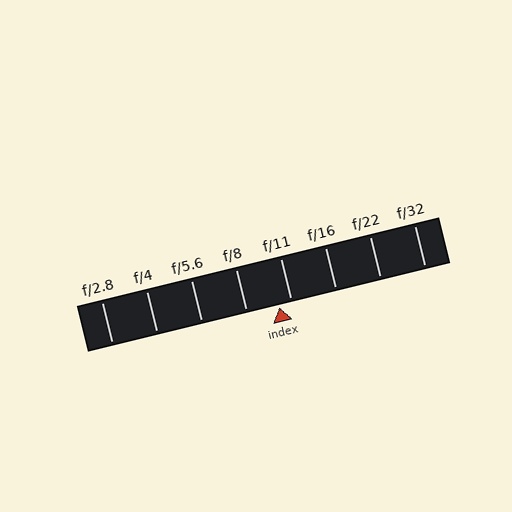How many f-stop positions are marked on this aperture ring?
There are 8 f-stop positions marked.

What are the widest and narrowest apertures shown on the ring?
The widest aperture shown is f/2.8 and the narrowest is f/32.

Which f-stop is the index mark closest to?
The index mark is closest to f/11.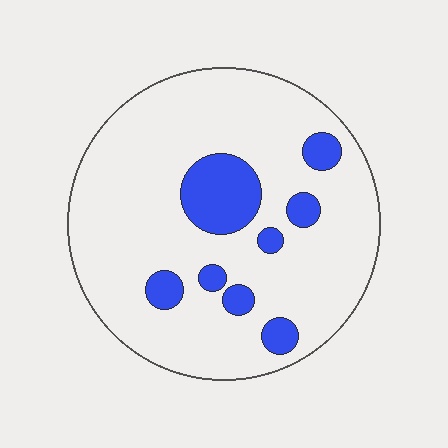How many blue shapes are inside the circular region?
8.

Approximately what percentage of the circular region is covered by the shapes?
Approximately 15%.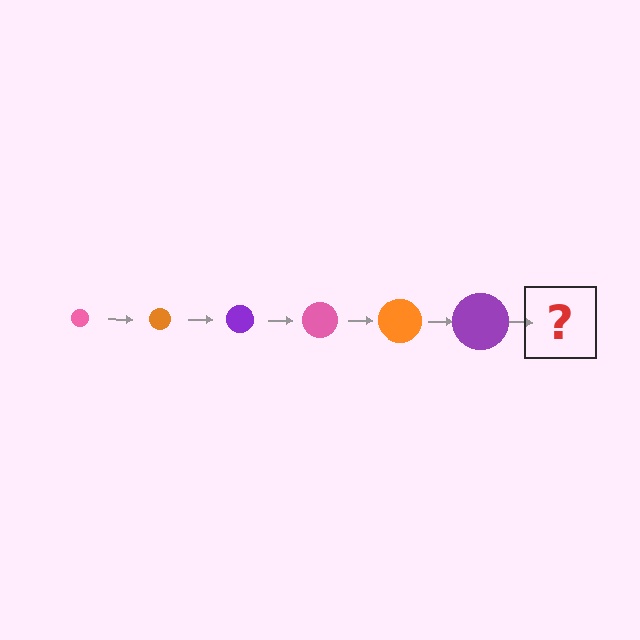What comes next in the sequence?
The next element should be a pink circle, larger than the previous one.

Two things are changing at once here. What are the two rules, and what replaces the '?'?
The two rules are that the circle grows larger each step and the color cycles through pink, orange, and purple. The '?' should be a pink circle, larger than the previous one.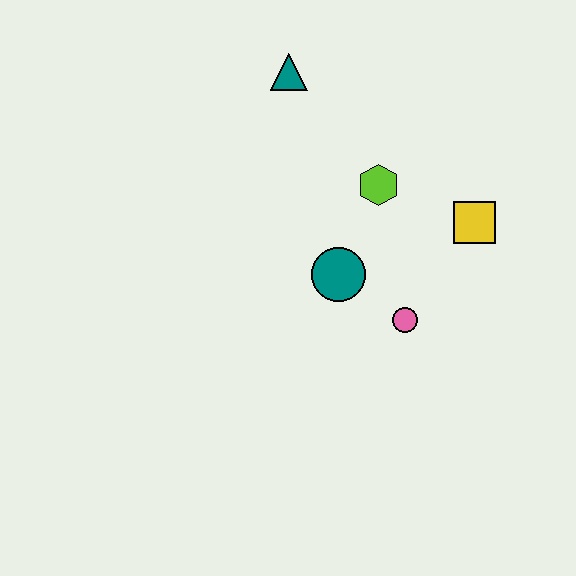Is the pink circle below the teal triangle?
Yes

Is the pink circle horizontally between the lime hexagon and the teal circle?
No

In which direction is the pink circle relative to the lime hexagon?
The pink circle is below the lime hexagon.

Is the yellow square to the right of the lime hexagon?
Yes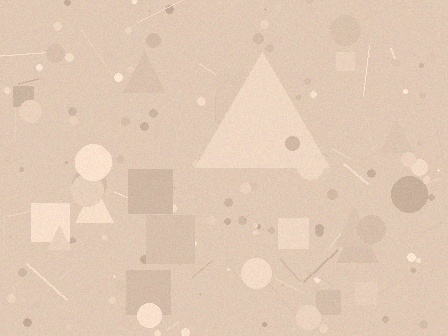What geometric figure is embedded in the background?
A triangle is embedded in the background.